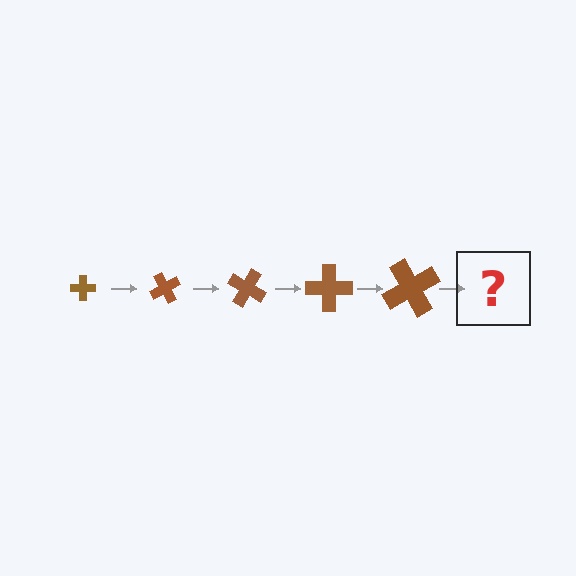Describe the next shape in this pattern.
It should be a cross, larger than the previous one and rotated 300 degrees from the start.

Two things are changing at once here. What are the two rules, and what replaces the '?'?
The two rules are that the cross grows larger each step and it rotates 60 degrees each step. The '?' should be a cross, larger than the previous one and rotated 300 degrees from the start.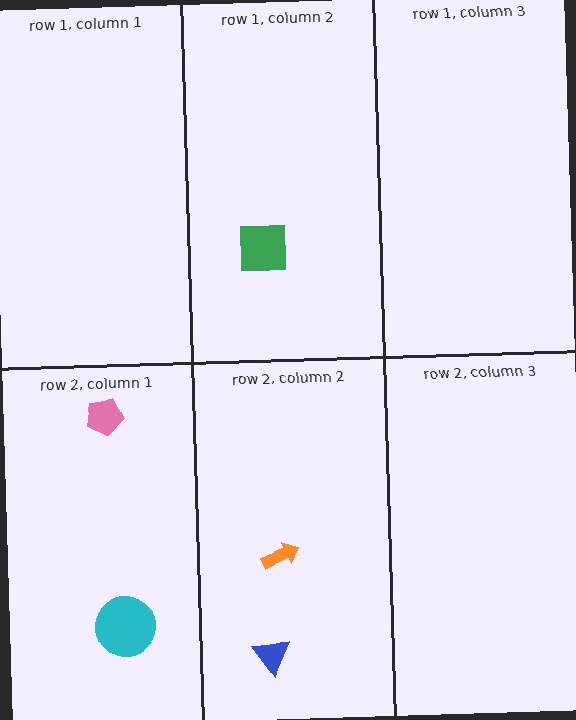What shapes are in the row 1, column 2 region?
The green square.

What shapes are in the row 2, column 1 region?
The pink pentagon, the cyan circle.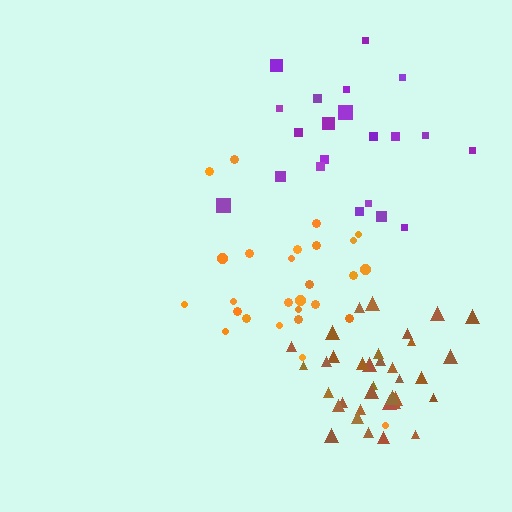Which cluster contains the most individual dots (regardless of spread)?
Brown (35).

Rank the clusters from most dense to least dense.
brown, orange, purple.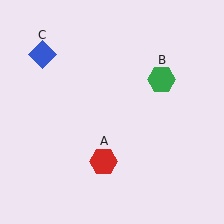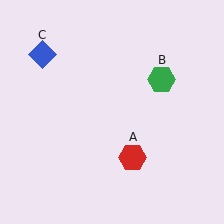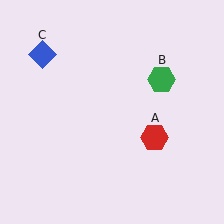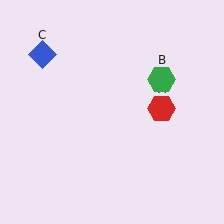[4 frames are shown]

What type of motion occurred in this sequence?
The red hexagon (object A) rotated counterclockwise around the center of the scene.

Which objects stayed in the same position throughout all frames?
Green hexagon (object B) and blue diamond (object C) remained stationary.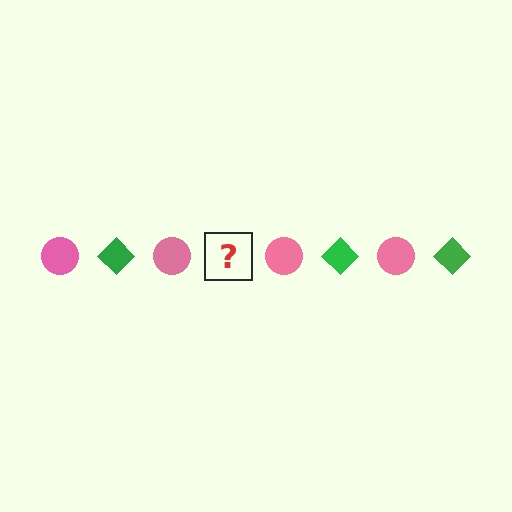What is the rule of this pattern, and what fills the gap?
The rule is that the pattern alternates between pink circle and green diamond. The gap should be filled with a green diamond.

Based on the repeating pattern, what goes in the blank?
The blank should be a green diamond.